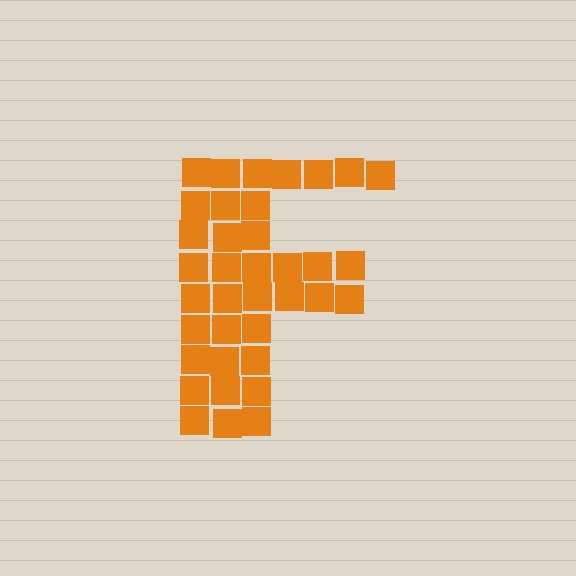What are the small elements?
The small elements are squares.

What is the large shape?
The large shape is the letter F.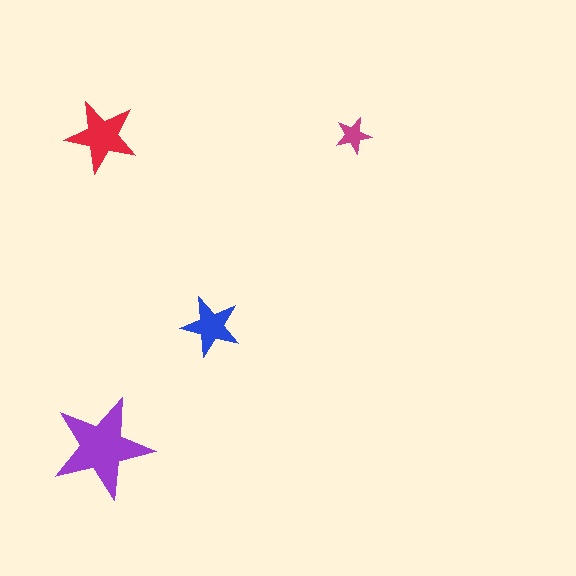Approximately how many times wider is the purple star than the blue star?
About 1.5 times wider.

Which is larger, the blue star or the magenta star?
The blue one.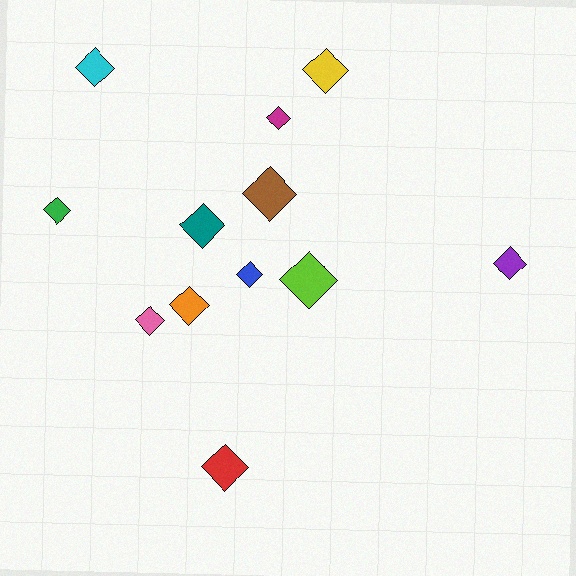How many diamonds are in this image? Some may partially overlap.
There are 12 diamonds.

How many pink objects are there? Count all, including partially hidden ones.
There is 1 pink object.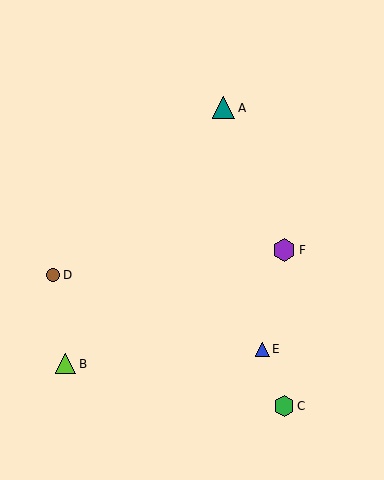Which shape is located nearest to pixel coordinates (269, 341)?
The blue triangle (labeled E) at (263, 349) is nearest to that location.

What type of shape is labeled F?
Shape F is a purple hexagon.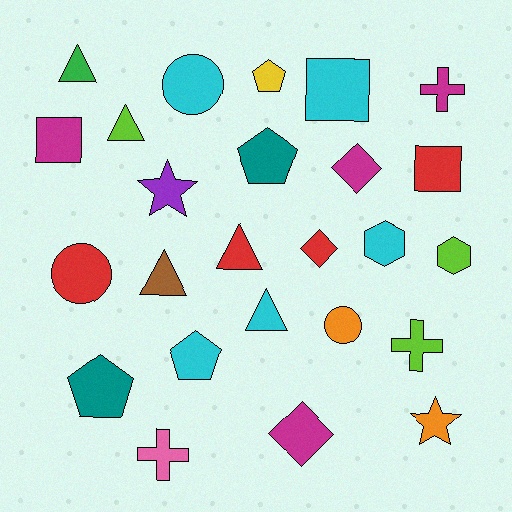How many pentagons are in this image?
There are 4 pentagons.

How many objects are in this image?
There are 25 objects.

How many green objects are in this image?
There is 1 green object.